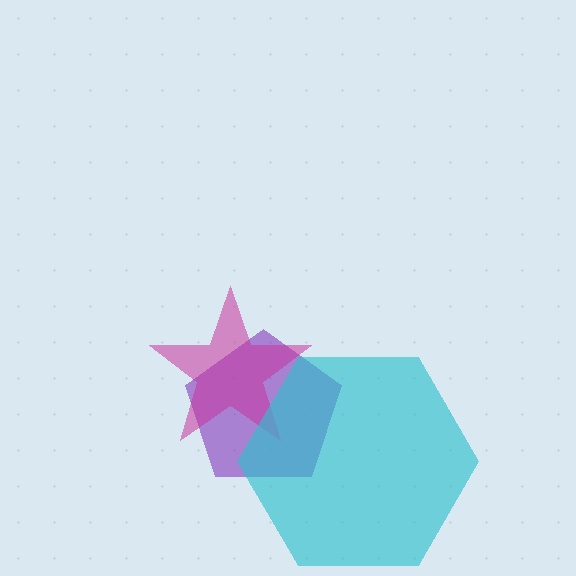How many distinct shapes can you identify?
There are 3 distinct shapes: a purple pentagon, a magenta star, a cyan hexagon.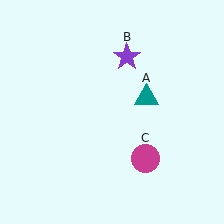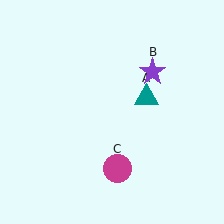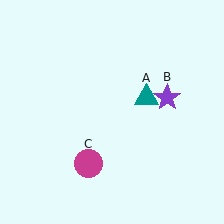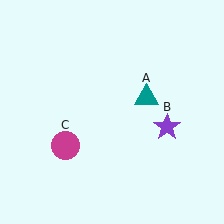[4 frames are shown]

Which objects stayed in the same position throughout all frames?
Teal triangle (object A) remained stationary.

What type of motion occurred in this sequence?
The purple star (object B), magenta circle (object C) rotated clockwise around the center of the scene.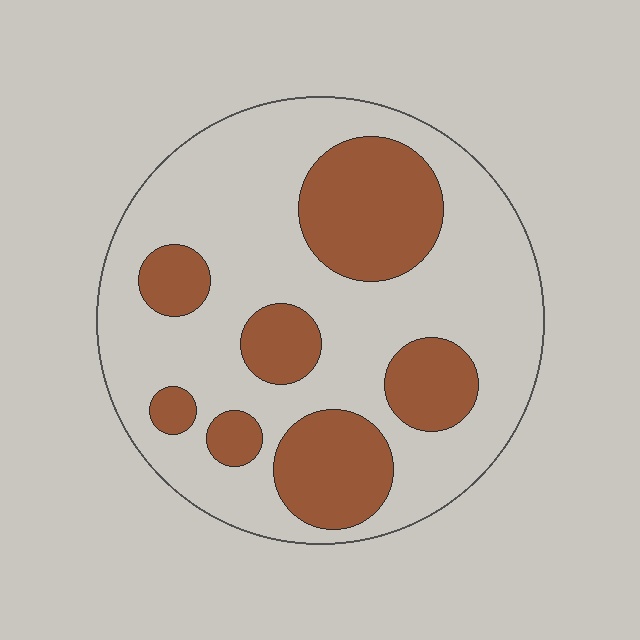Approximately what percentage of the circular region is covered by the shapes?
Approximately 30%.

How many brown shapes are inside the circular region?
7.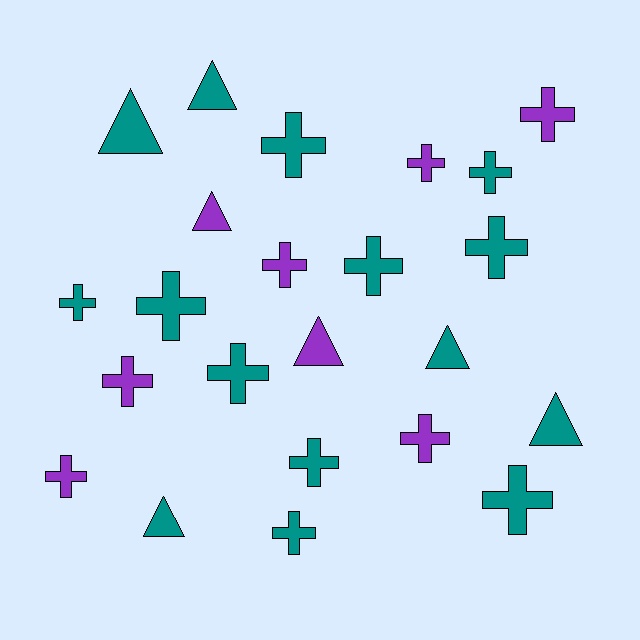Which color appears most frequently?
Teal, with 15 objects.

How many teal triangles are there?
There are 5 teal triangles.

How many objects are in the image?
There are 23 objects.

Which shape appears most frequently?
Cross, with 16 objects.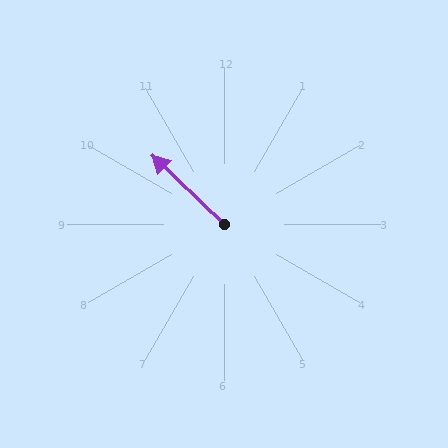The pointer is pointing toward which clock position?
Roughly 10 o'clock.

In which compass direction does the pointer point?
Northwest.